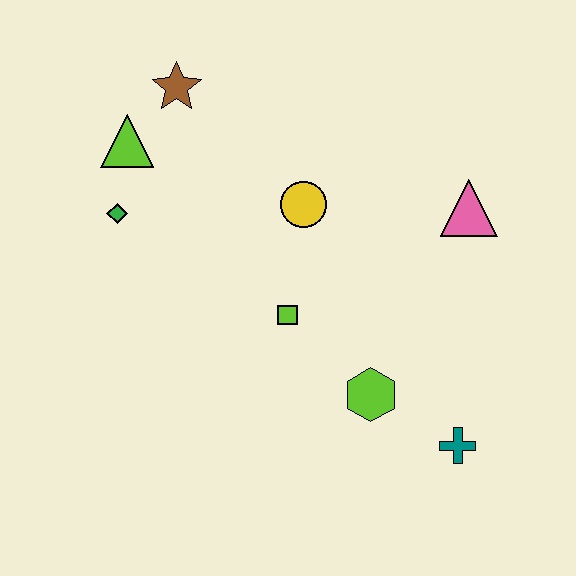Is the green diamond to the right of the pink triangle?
No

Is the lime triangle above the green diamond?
Yes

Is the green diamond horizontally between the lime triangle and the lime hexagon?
No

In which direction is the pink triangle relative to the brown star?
The pink triangle is to the right of the brown star.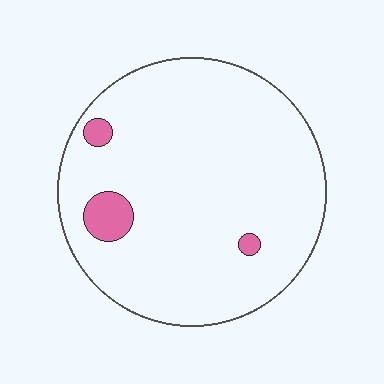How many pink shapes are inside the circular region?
3.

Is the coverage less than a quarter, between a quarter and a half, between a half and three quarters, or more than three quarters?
Less than a quarter.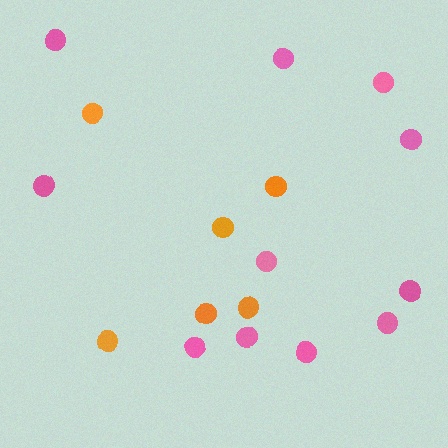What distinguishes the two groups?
There are 2 groups: one group of pink circles (11) and one group of orange circles (6).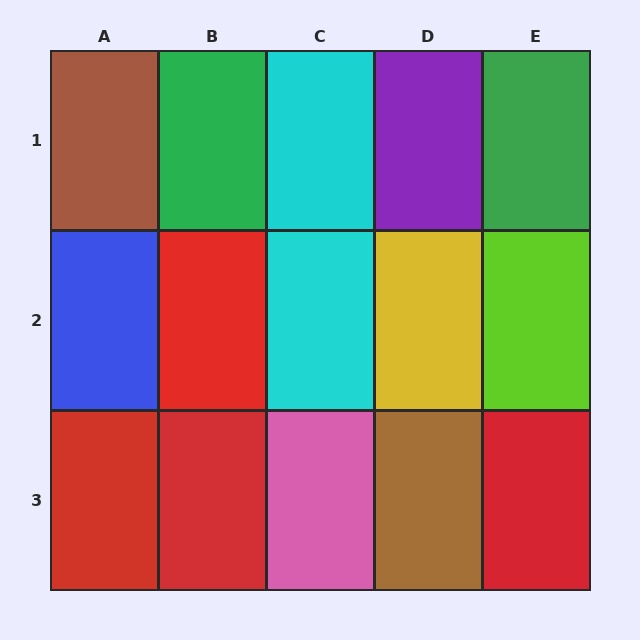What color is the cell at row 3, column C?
Pink.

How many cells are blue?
1 cell is blue.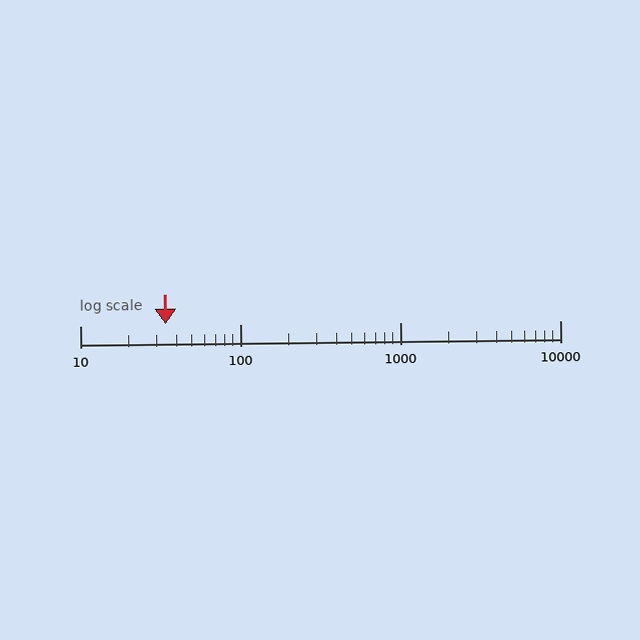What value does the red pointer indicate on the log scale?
The pointer indicates approximately 34.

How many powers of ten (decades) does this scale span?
The scale spans 3 decades, from 10 to 10000.